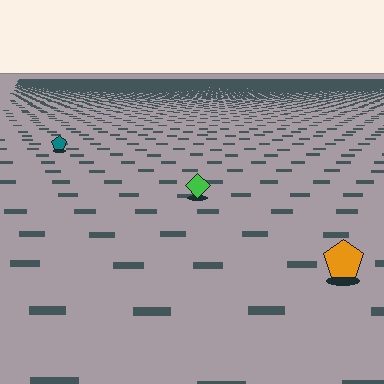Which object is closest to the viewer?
The orange pentagon is closest. The texture marks near it are larger and more spread out.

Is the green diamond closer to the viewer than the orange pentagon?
No. The orange pentagon is closer — you can tell from the texture gradient: the ground texture is coarser near it.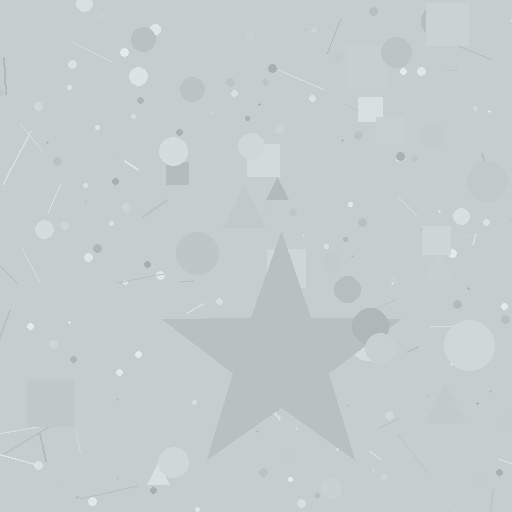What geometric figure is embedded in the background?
A star is embedded in the background.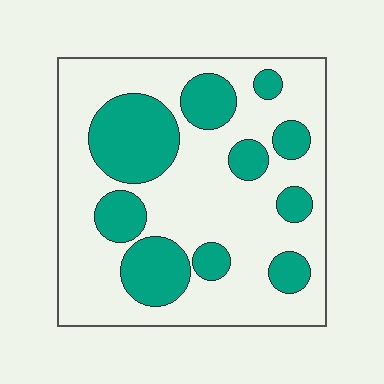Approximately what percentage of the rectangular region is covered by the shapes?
Approximately 30%.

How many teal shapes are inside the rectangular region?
10.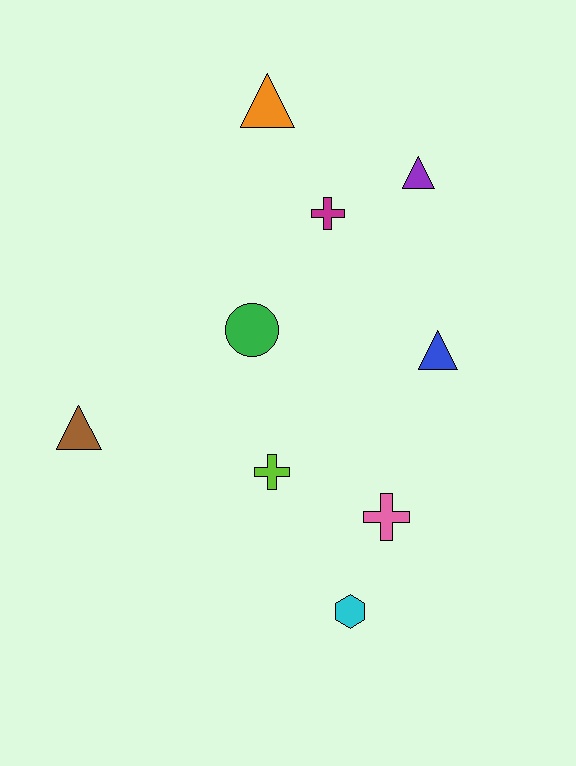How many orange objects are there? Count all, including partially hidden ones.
There is 1 orange object.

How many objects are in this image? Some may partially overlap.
There are 9 objects.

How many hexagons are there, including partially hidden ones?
There is 1 hexagon.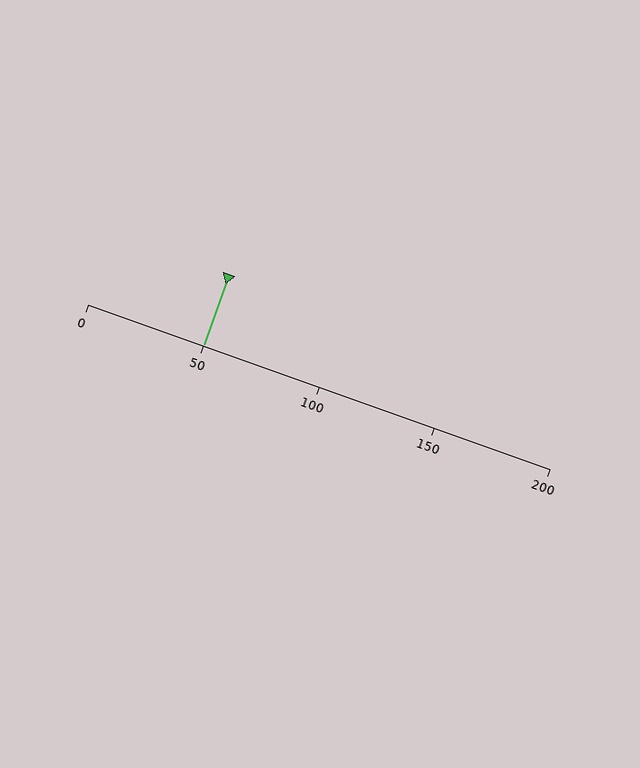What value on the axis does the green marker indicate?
The marker indicates approximately 50.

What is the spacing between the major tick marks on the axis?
The major ticks are spaced 50 apart.